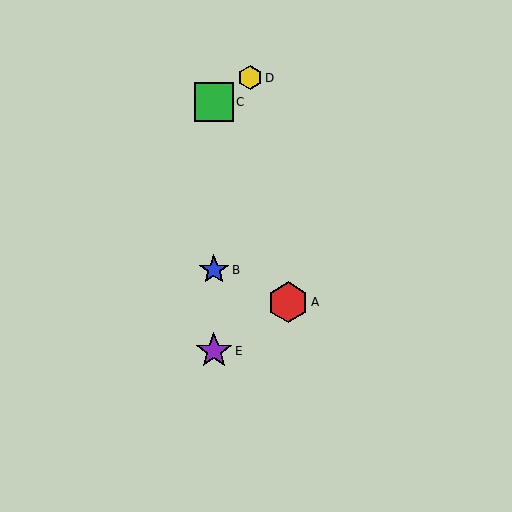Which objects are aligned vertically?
Objects B, C, E are aligned vertically.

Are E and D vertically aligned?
No, E is at x≈214 and D is at x≈250.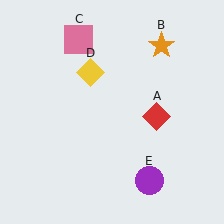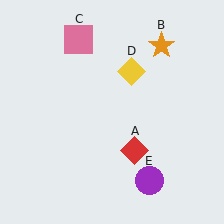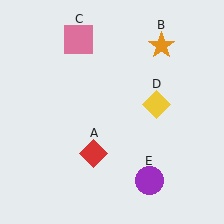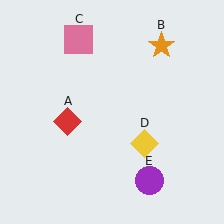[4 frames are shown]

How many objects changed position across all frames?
2 objects changed position: red diamond (object A), yellow diamond (object D).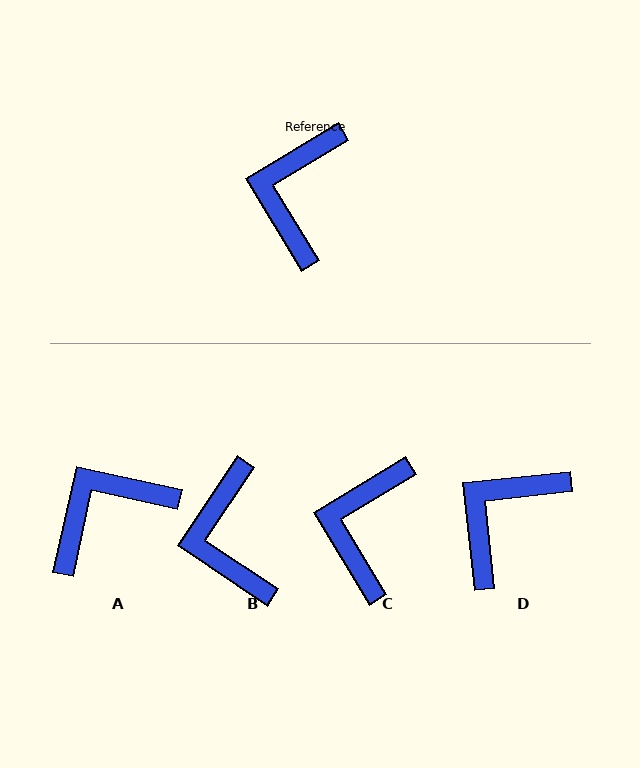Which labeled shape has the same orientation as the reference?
C.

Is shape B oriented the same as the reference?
No, it is off by about 25 degrees.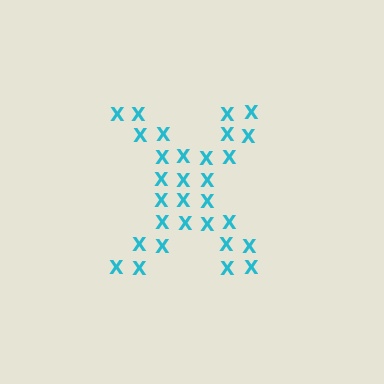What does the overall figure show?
The overall figure shows the letter X.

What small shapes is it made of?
It is made of small letter X's.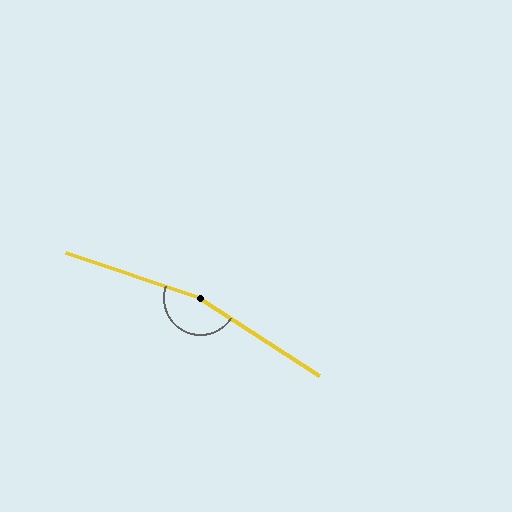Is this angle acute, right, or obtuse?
It is obtuse.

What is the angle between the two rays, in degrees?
Approximately 165 degrees.